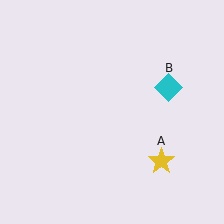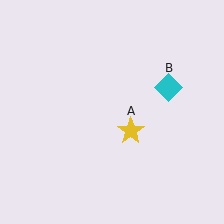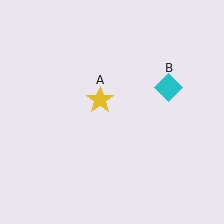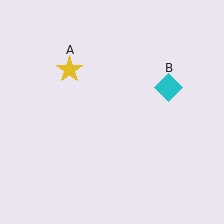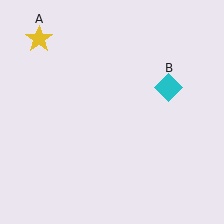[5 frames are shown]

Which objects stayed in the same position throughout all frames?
Cyan diamond (object B) remained stationary.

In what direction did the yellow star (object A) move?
The yellow star (object A) moved up and to the left.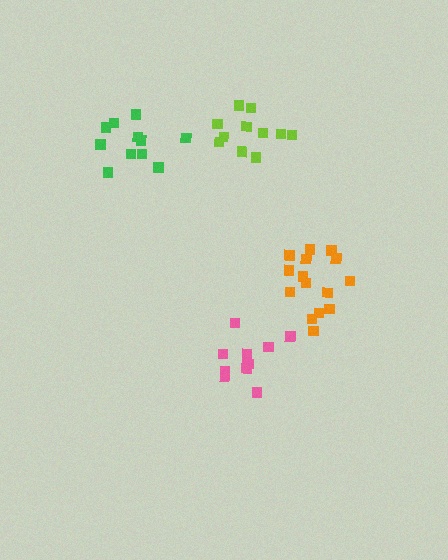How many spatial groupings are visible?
There are 4 spatial groupings.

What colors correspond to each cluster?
The clusters are colored: pink, green, lime, orange.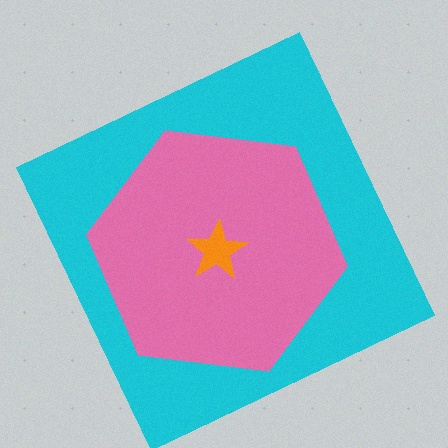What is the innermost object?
The orange star.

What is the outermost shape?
The cyan square.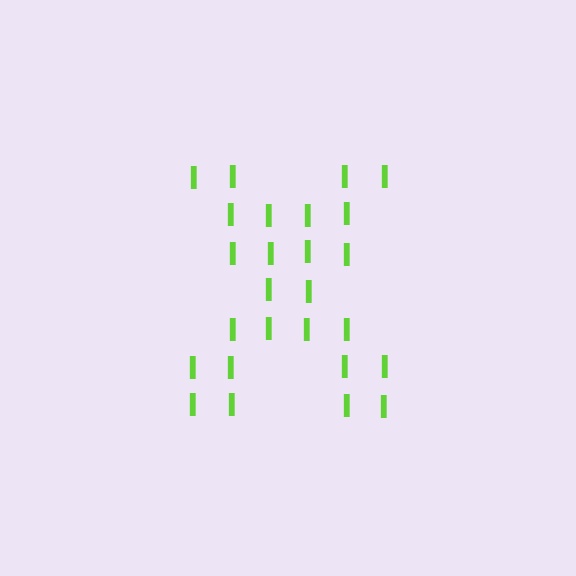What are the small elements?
The small elements are letter I's.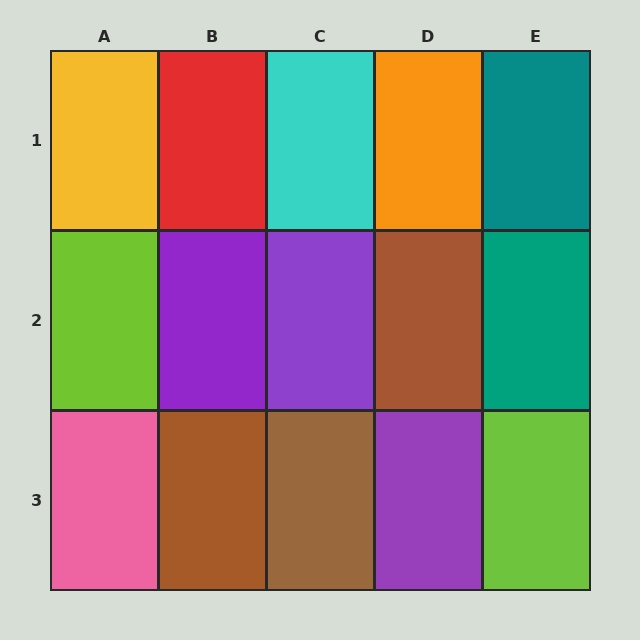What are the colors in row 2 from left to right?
Lime, purple, purple, brown, teal.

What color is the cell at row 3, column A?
Pink.